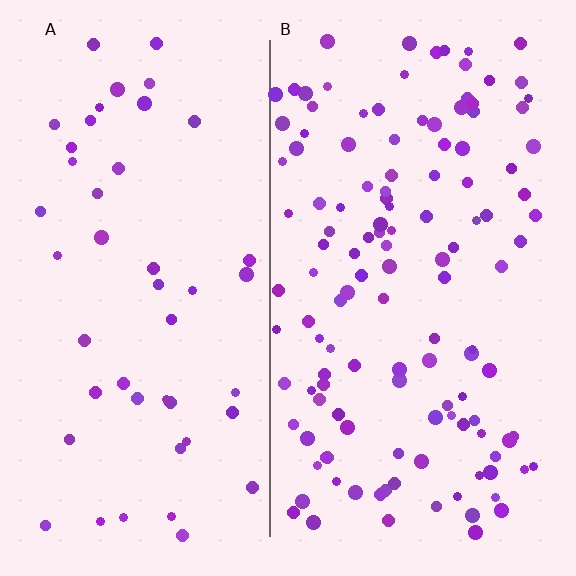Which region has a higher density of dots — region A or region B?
B (the right).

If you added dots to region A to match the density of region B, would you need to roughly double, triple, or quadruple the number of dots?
Approximately triple.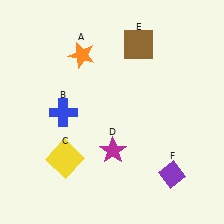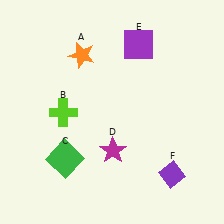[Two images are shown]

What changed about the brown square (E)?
In Image 1, E is brown. In Image 2, it changed to purple.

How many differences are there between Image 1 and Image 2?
There are 3 differences between the two images.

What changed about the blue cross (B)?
In Image 1, B is blue. In Image 2, it changed to lime.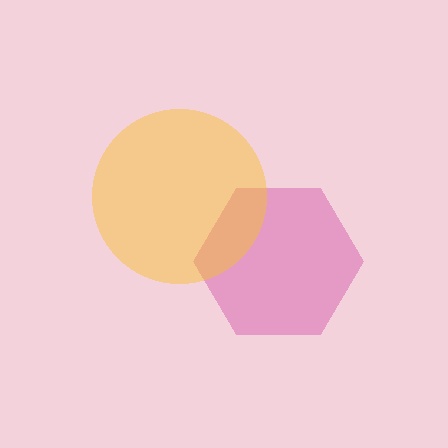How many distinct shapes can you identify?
There are 2 distinct shapes: a pink hexagon, a yellow circle.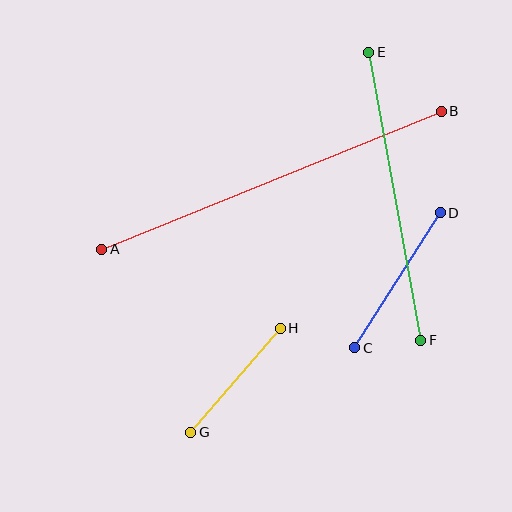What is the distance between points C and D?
The distance is approximately 159 pixels.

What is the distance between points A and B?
The distance is approximately 366 pixels.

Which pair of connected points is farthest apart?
Points A and B are farthest apart.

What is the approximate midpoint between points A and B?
The midpoint is at approximately (272, 180) pixels.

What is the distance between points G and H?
The distance is approximately 137 pixels.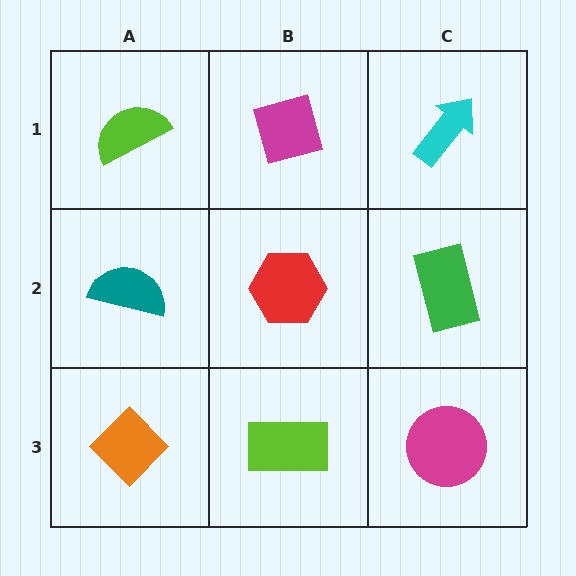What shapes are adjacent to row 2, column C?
A cyan arrow (row 1, column C), a magenta circle (row 3, column C), a red hexagon (row 2, column B).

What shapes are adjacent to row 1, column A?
A teal semicircle (row 2, column A), a magenta diamond (row 1, column B).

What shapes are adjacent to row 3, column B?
A red hexagon (row 2, column B), an orange diamond (row 3, column A), a magenta circle (row 3, column C).